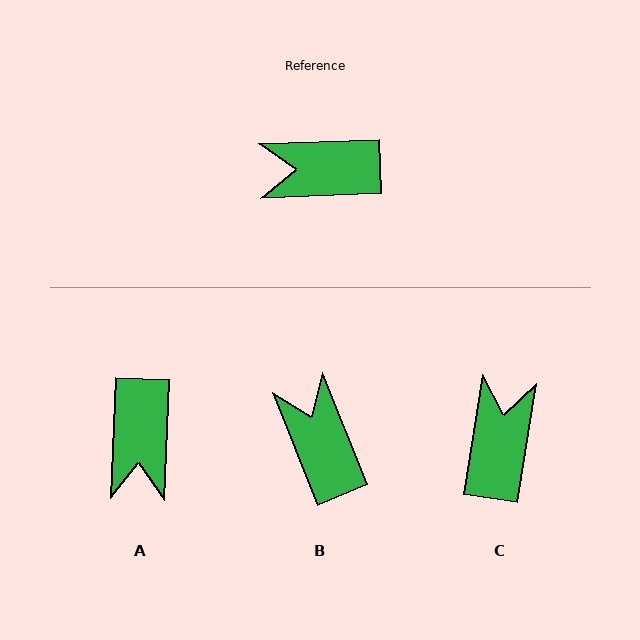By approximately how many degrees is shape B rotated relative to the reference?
Approximately 70 degrees clockwise.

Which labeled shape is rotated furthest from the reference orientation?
C, about 101 degrees away.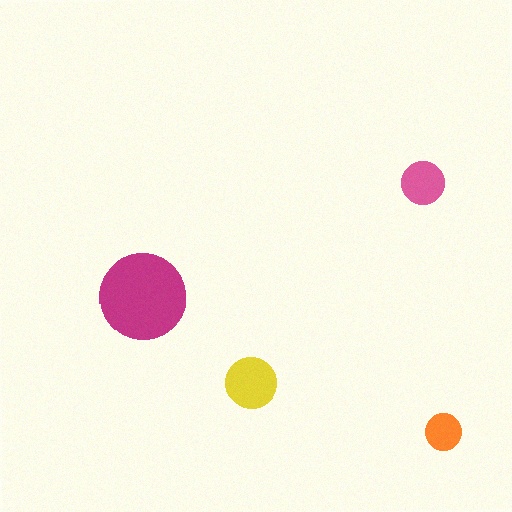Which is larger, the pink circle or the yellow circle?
The yellow one.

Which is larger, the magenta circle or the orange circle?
The magenta one.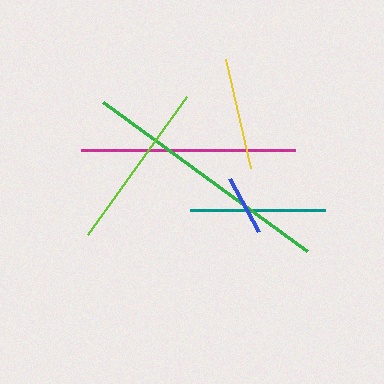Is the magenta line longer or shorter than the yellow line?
The magenta line is longer than the yellow line.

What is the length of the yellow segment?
The yellow segment is approximately 112 pixels long.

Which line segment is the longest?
The green line is the longest at approximately 253 pixels.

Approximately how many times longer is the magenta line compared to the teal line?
The magenta line is approximately 1.6 times the length of the teal line.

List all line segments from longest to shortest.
From longest to shortest: green, magenta, lime, teal, yellow, blue.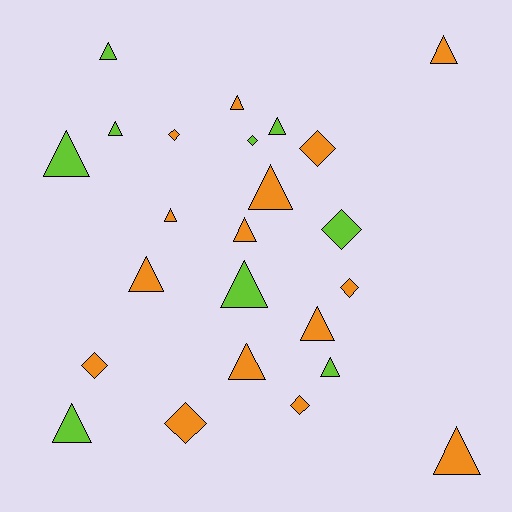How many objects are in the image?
There are 24 objects.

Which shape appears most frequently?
Triangle, with 16 objects.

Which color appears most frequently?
Orange, with 15 objects.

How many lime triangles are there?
There are 7 lime triangles.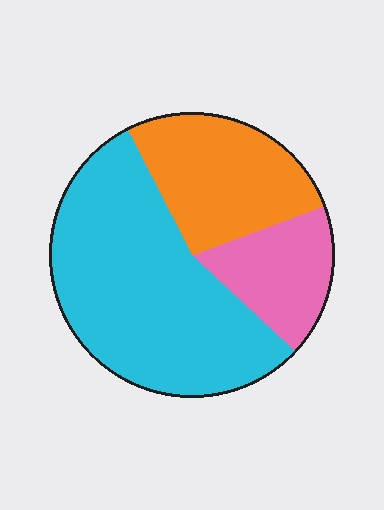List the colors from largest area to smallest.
From largest to smallest: cyan, orange, pink.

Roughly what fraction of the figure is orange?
Orange takes up about one quarter (1/4) of the figure.